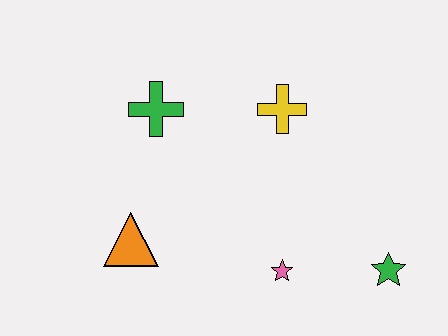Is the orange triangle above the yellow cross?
No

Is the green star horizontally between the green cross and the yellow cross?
No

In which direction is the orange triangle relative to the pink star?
The orange triangle is to the left of the pink star.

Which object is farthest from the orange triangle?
The green star is farthest from the orange triangle.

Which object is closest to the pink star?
The green star is closest to the pink star.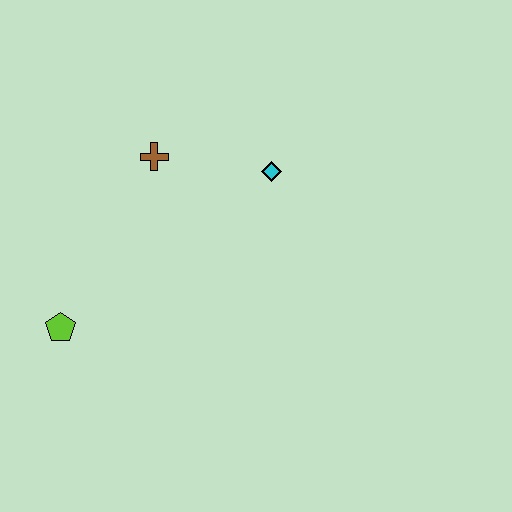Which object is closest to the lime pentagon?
The brown cross is closest to the lime pentagon.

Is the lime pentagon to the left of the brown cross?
Yes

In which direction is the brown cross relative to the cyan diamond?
The brown cross is to the left of the cyan diamond.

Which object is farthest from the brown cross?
The lime pentagon is farthest from the brown cross.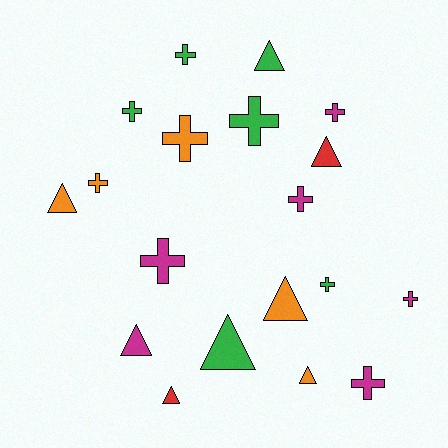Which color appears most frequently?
Green, with 6 objects.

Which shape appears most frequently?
Cross, with 11 objects.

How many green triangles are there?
There are 2 green triangles.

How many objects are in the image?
There are 19 objects.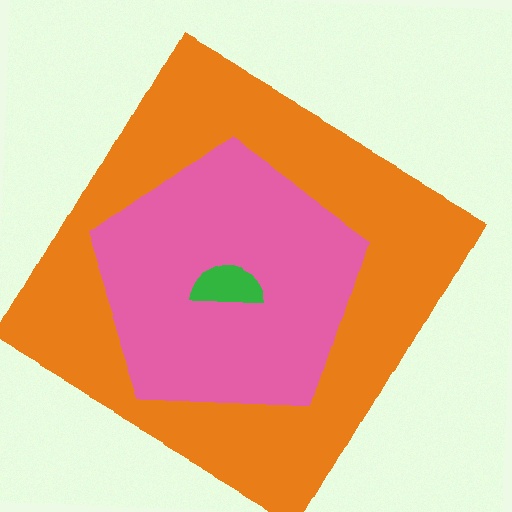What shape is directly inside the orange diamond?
The pink pentagon.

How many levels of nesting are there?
3.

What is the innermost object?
The green semicircle.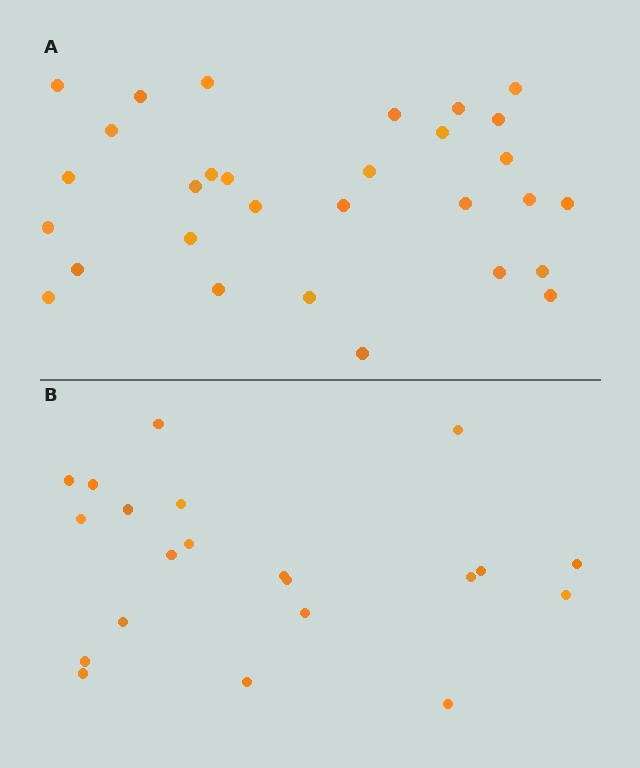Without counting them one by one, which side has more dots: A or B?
Region A (the top region) has more dots.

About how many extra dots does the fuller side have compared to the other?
Region A has roughly 8 or so more dots than region B.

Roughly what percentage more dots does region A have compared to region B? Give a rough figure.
About 45% more.